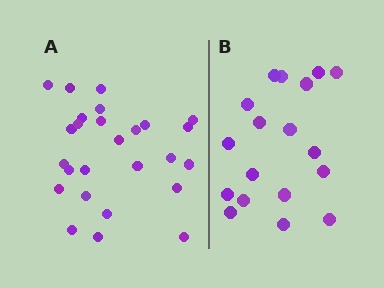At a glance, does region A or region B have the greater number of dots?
Region A (the left region) has more dots.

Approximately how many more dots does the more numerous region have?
Region A has roughly 8 or so more dots than region B.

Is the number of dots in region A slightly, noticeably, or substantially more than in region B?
Region A has noticeably more, but not dramatically so. The ratio is roughly 1.4 to 1.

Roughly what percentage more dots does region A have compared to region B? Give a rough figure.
About 45% more.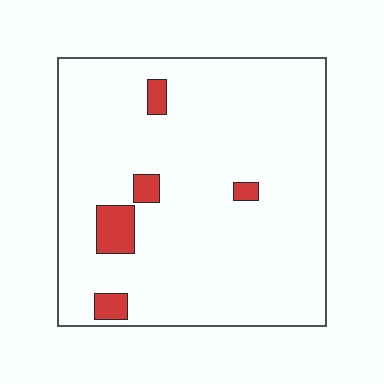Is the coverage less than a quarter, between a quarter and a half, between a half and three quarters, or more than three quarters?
Less than a quarter.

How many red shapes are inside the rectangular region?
5.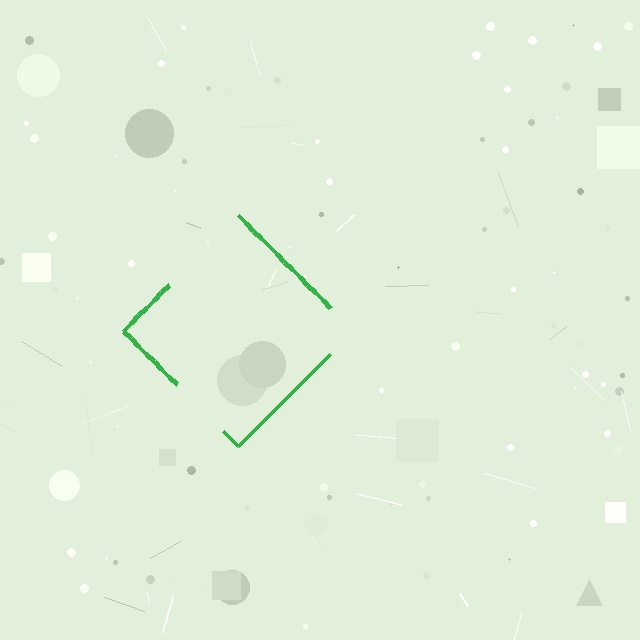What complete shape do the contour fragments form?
The contour fragments form a diamond.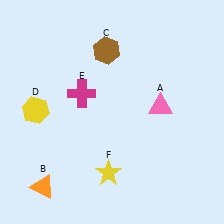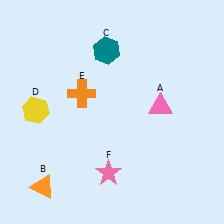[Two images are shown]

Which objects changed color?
C changed from brown to teal. E changed from magenta to orange. F changed from yellow to pink.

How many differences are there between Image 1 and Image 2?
There are 3 differences between the two images.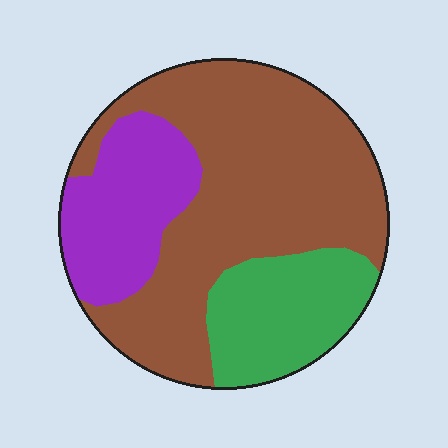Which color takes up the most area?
Brown, at roughly 60%.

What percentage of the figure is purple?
Purple covers 21% of the figure.